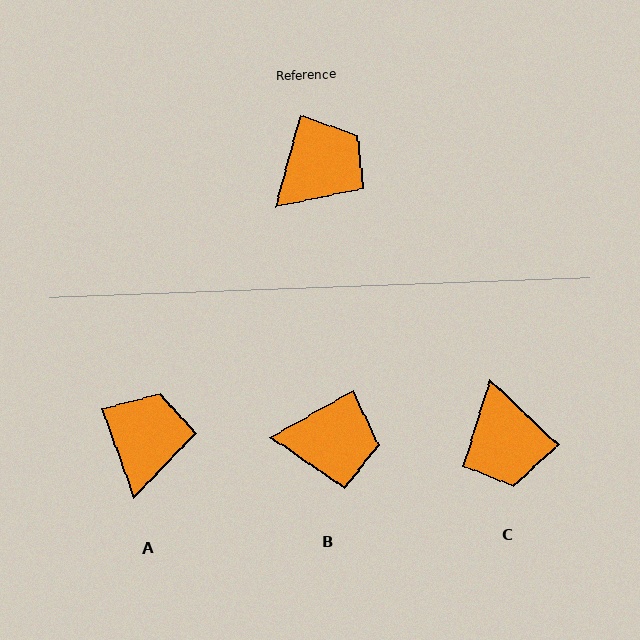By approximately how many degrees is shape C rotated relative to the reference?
Approximately 118 degrees clockwise.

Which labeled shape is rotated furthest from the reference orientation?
C, about 118 degrees away.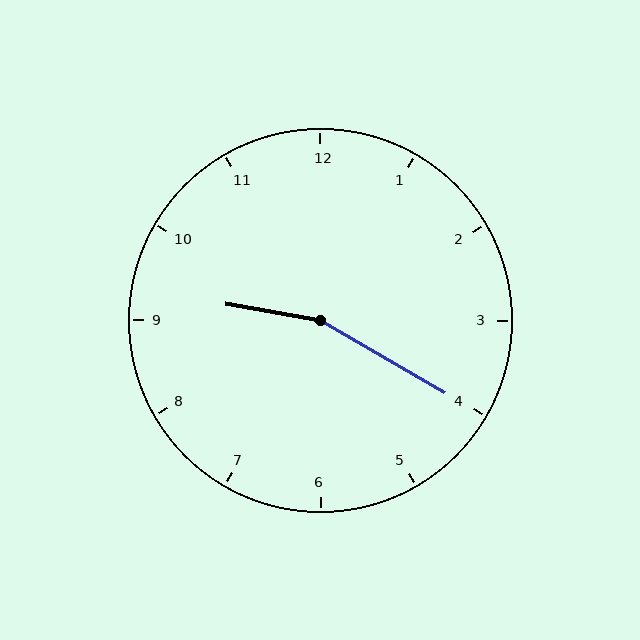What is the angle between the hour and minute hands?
Approximately 160 degrees.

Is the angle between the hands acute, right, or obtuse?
It is obtuse.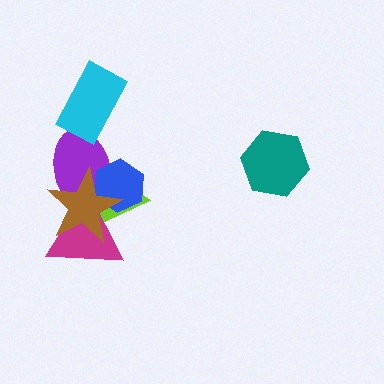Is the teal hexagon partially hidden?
No, no other shape covers it.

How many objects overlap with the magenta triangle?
4 objects overlap with the magenta triangle.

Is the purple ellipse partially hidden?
Yes, it is partially covered by another shape.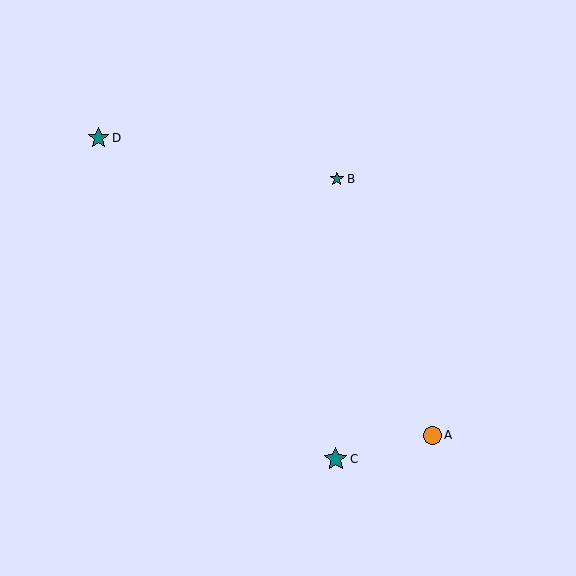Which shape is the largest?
The teal star (labeled C) is the largest.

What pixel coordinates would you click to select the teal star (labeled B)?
Click at (337, 179) to select the teal star B.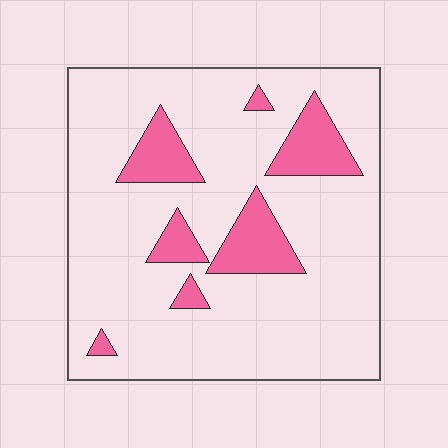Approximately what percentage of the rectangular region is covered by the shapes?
Approximately 15%.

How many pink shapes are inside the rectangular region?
7.